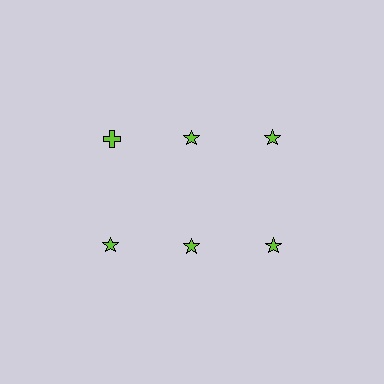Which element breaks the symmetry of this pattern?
The lime cross in the top row, leftmost column breaks the symmetry. All other shapes are lime stars.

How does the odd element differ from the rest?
It has a different shape: cross instead of star.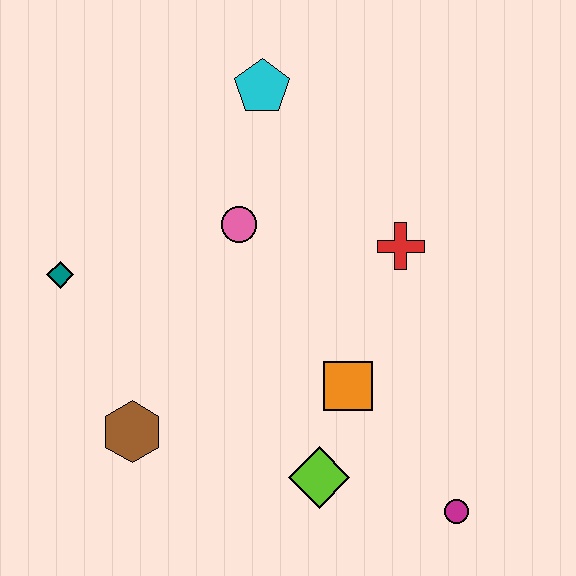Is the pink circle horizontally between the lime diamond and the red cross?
No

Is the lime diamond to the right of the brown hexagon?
Yes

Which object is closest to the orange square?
The lime diamond is closest to the orange square.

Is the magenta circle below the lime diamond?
Yes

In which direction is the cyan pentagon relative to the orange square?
The cyan pentagon is above the orange square.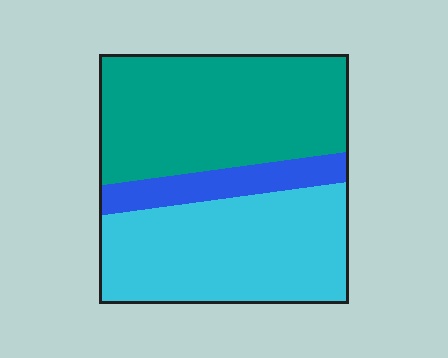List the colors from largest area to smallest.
From largest to smallest: teal, cyan, blue.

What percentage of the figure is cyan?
Cyan covers about 40% of the figure.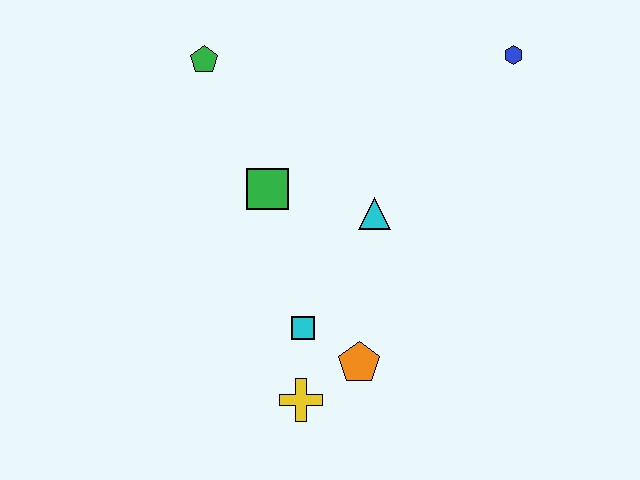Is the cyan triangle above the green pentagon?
No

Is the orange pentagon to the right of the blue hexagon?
No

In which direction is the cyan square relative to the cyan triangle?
The cyan square is below the cyan triangle.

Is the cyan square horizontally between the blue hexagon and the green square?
Yes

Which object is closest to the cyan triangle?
The green square is closest to the cyan triangle.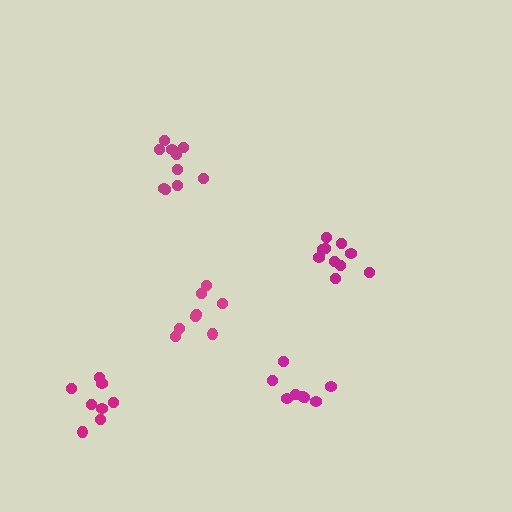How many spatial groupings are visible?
There are 5 spatial groupings.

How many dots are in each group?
Group 1: 10 dots, Group 2: 10 dots, Group 3: 8 dots, Group 4: 8 dots, Group 5: 8 dots (44 total).